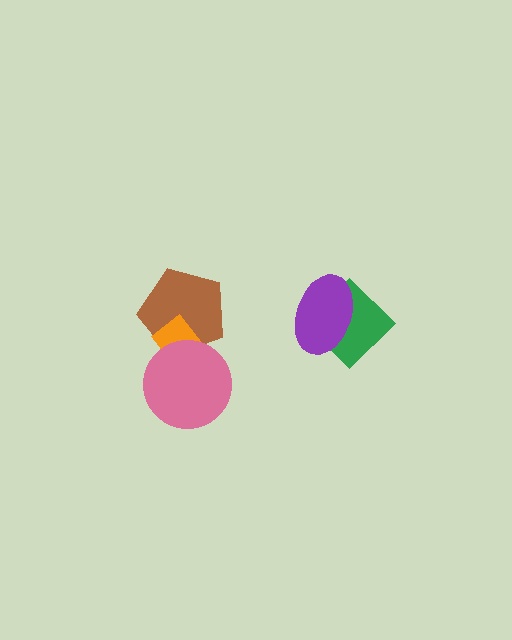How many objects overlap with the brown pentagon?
2 objects overlap with the brown pentagon.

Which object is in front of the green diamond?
The purple ellipse is in front of the green diamond.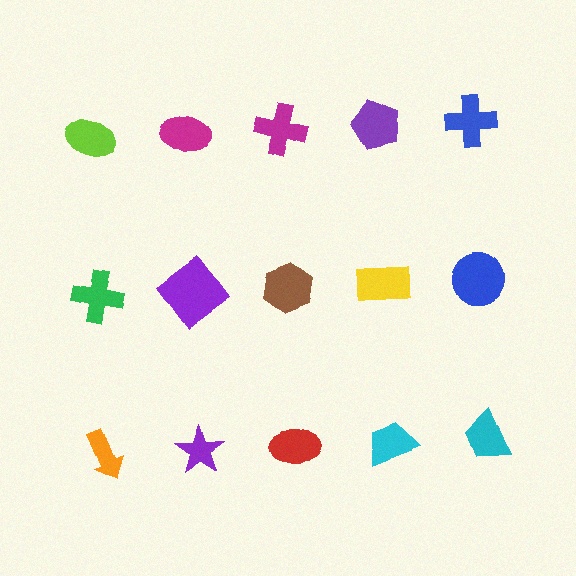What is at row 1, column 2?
A magenta ellipse.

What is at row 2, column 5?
A blue circle.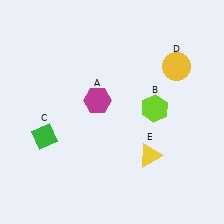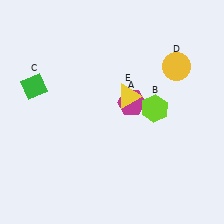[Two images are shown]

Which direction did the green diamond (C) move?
The green diamond (C) moved up.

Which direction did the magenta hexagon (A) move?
The magenta hexagon (A) moved right.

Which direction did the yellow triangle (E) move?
The yellow triangle (E) moved up.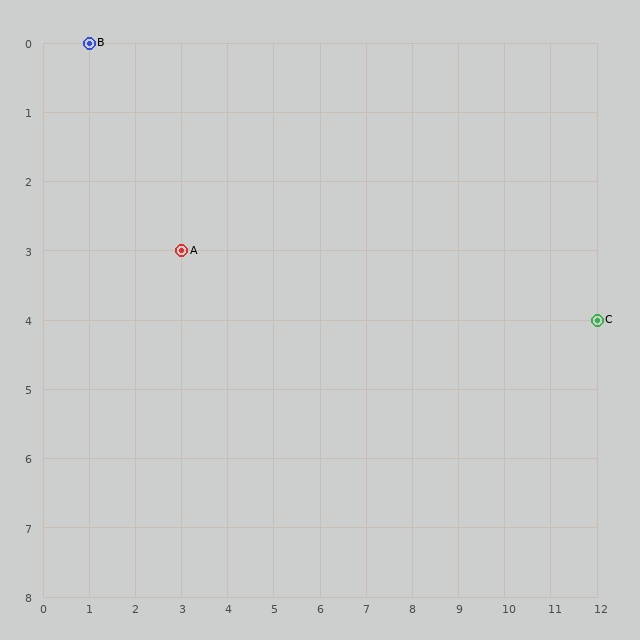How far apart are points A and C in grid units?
Points A and C are 9 columns and 1 row apart (about 9.1 grid units diagonally).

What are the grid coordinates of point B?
Point B is at grid coordinates (1, 0).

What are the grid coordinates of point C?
Point C is at grid coordinates (12, 4).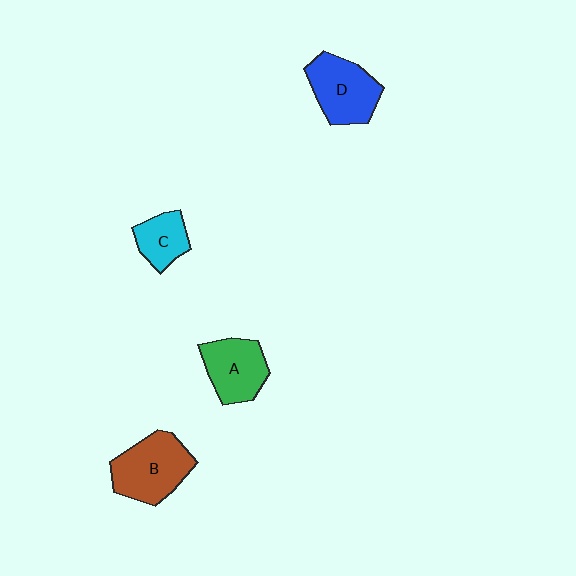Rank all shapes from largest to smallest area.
From largest to smallest: B (brown), D (blue), A (green), C (cyan).